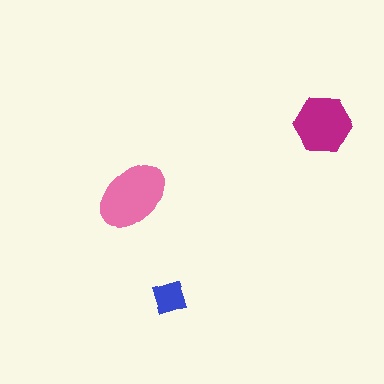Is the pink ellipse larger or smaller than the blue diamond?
Larger.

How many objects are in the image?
There are 3 objects in the image.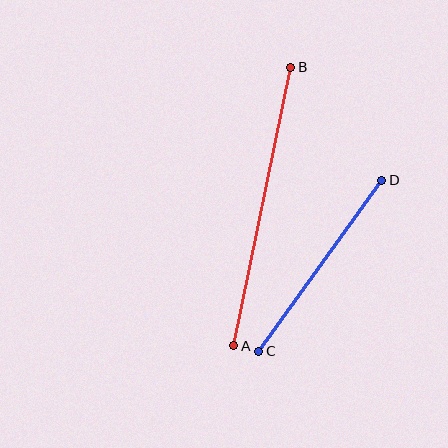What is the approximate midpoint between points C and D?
The midpoint is at approximately (320, 266) pixels.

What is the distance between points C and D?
The distance is approximately 211 pixels.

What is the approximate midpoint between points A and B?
The midpoint is at approximately (262, 206) pixels.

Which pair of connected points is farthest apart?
Points A and B are farthest apart.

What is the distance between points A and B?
The distance is approximately 284 pixels.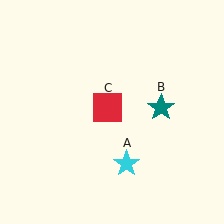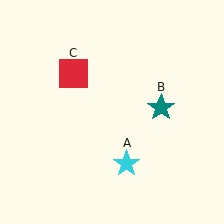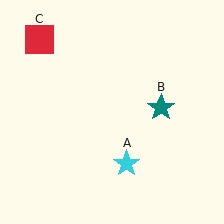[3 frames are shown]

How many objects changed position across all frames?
1 object changed position: red square (object C).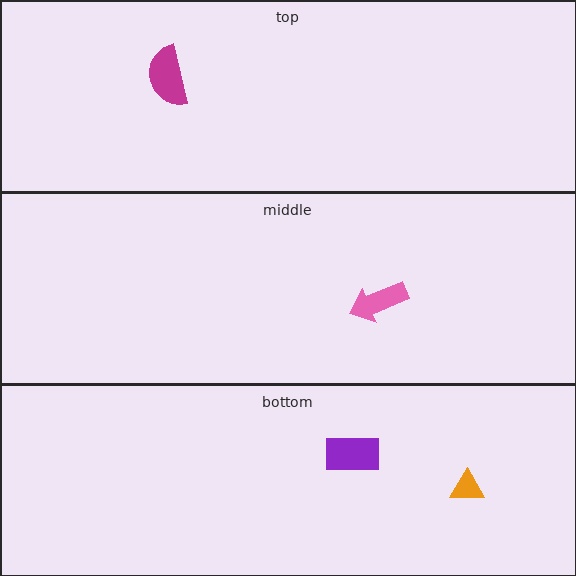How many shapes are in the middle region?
1.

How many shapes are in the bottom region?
2.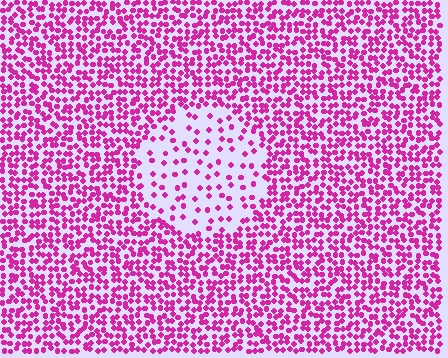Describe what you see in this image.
The image contains small magenta elements arranged at two different densities. A circle-shaped region is visible where the elements are less densely packed than the surrounding area.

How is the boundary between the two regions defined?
The boundary is defined by a change in element density (approximately 2.8x ratio). All elements are the same color, size, and shape.